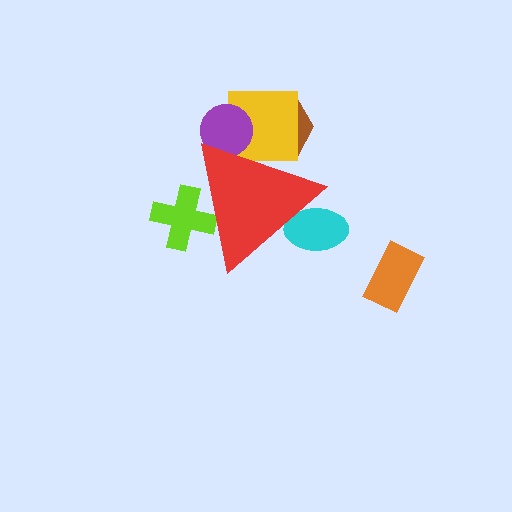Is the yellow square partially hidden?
Yes, the yellow square is partially hidden behind the red triangle.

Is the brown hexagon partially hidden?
Yes, the brown hexagon is partially hidden behind the red triangle.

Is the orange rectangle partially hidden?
No, the orange rectangle is fully visible.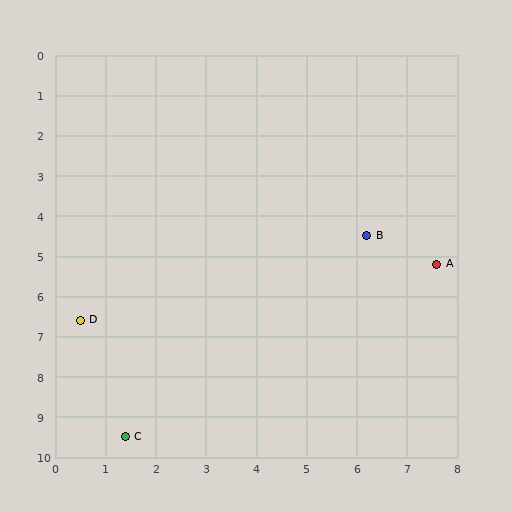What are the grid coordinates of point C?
Point C is at approximately (1.4, 9.5).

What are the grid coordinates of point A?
Point A is at approximately (7.6, 5.2).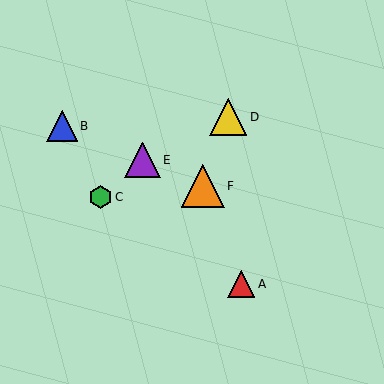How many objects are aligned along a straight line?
3 objects (B, E, F) are aligned along a straight line.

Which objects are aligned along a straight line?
Objects B, E, F are aligned along a straight line.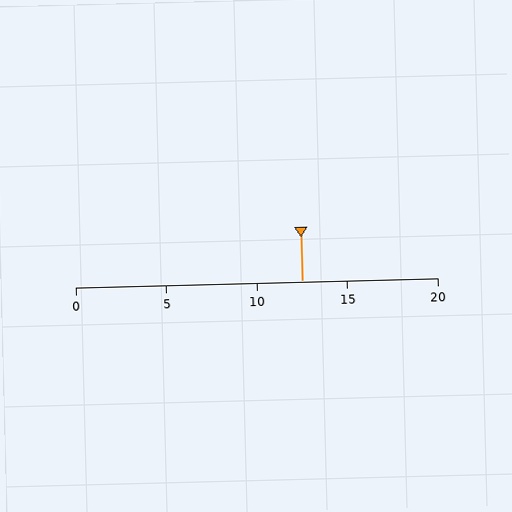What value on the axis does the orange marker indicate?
The marker indicates approximately 12.5.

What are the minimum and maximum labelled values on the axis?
The axis runs from 0 to 20.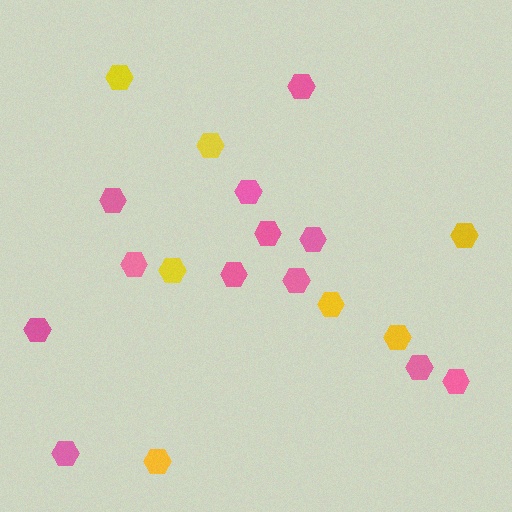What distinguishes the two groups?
There are 2 groups: one group of yellow hexagons (7) and one group of pink hexagons (12).